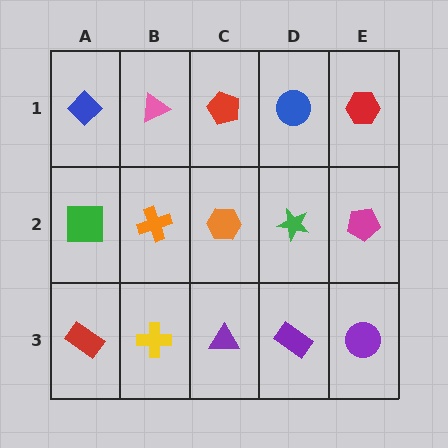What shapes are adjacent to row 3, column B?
An orange cross (row 2, column B), a red rectangle (row 3, column A), a purple triangle (row 3, column C).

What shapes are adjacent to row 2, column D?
A blue circle (row 1, column D), a purple rectangle (row 3, column D), an orange hexagon (row 2, column C), a magenta pentagon (row 2, column E).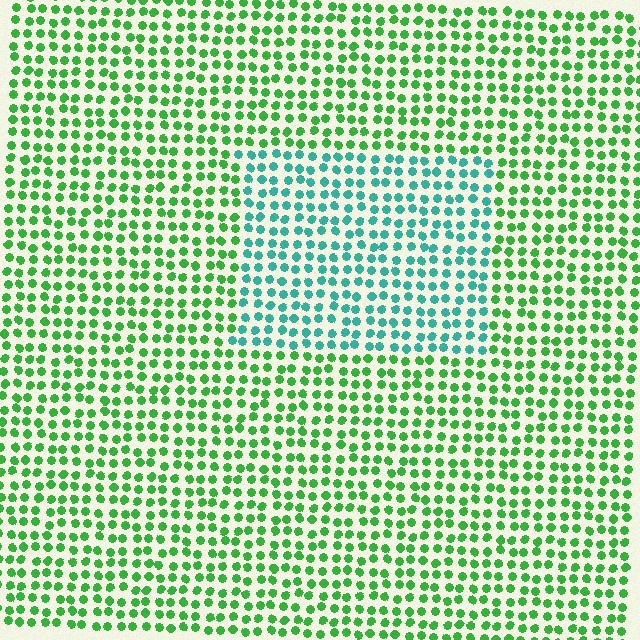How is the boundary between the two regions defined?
The boundary is defined purely by a slight shift in hue (about 47 degrees). Spacing, size, and orientation are identical on both sides.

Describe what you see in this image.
The image is filled with small green elements in a uniform arrangement. A rectangle-shaped region is visible where the elements are tinted to a slightly different hue, forming a subtle color boundary.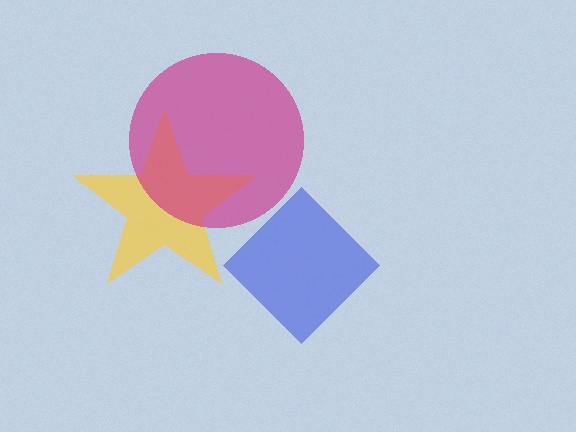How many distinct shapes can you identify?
There are 3 distinct shapes: a blue diamond, a yellow star, a magenta circle.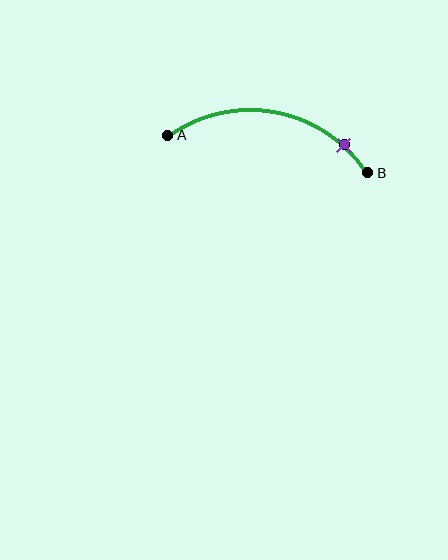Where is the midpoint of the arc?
The arc midpoint is the point on the curve farthest from the straight line joining A and B. It sits above that line.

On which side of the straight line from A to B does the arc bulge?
The arc bulges above the straight line connecting A and B.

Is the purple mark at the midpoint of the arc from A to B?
No. The purple mark lies on the arc but is closer to endpoint B. The arc midpoint would be at the point on the curve equidistant along the arc from both A and B.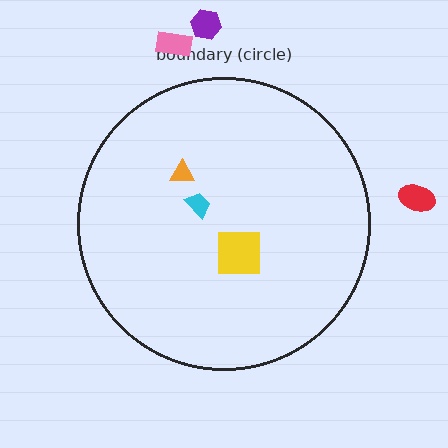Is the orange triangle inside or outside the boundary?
Inside.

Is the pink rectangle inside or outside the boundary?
Outside.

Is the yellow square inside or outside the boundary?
Inside.